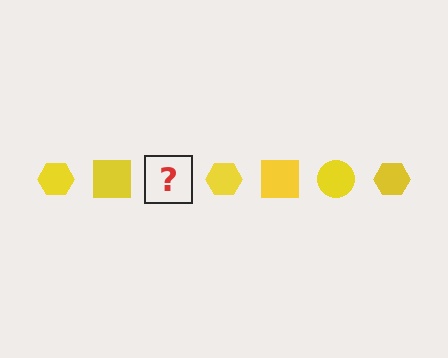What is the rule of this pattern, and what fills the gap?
The rule is that the pattern cycles through hexagon, square, circle shapes in yellow. The gap should be filled with a yellow circle.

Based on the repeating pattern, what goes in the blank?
The blank should be a yellow circle.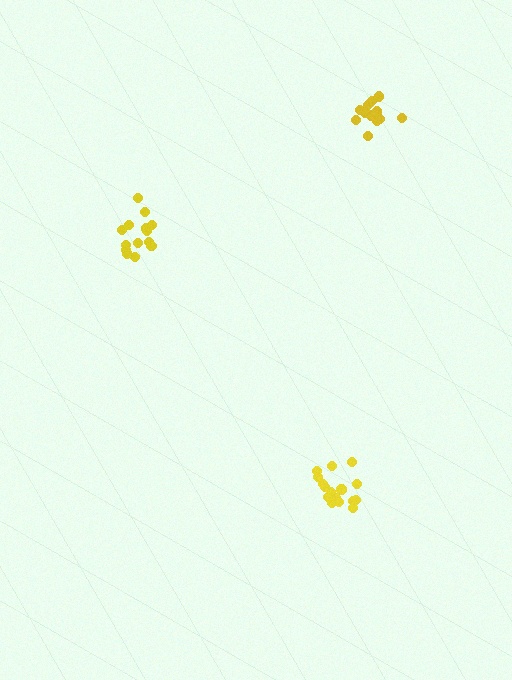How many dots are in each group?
Group 1: 16 dots, Group 2: 14 dots, Group 3: 16 dots (46 total).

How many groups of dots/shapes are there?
There are 3 groups.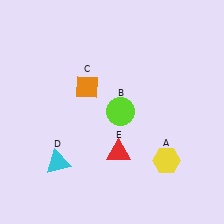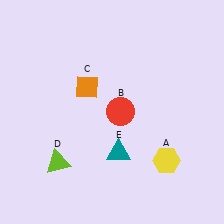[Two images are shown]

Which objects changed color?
B changed from lime to red. D changed from cyan to lime. E changed from red to teal.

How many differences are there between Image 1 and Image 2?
There are 3 differences between the two images.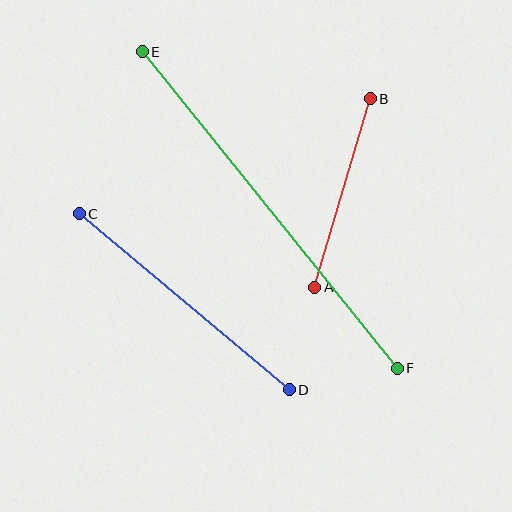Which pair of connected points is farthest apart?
Points E and F are farthest apart.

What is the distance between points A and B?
The distance is approximately 196 pixels.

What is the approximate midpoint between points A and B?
The midpoint is at approximately (342, 193) pixels.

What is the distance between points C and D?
The distance is approximately 274 pixels.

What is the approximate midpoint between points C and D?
The midpoint is at approximately (184, 302) pixels.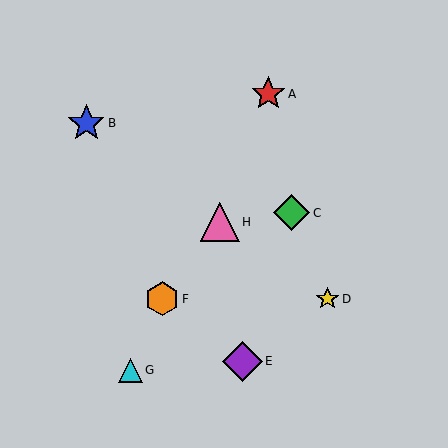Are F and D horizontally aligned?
Yes, both are at y≈299.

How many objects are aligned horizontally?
2 objects (D, F) are aligned horizontally.